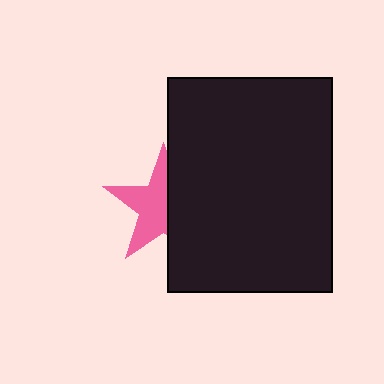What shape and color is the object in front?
The object in front is a black rectangle.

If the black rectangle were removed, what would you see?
You would see the complete pink star.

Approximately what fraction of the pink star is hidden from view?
Roughly 43% of the pink star is hidden behind the black rectangle.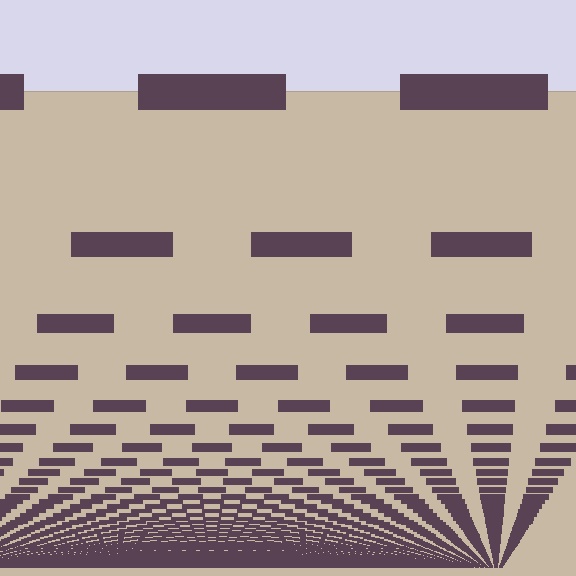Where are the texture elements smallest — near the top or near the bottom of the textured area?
Near the bottom.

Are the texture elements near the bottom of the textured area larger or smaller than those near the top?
Smaller. The gradient is inverted — elements near the bottom are smaller and denser.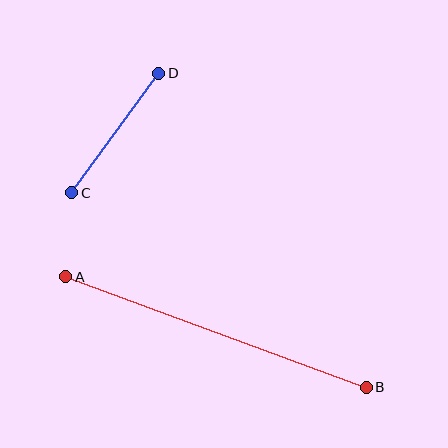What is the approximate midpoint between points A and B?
The midpoint is at approximately (216, 332) pixels.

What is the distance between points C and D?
The distance is approximately 147 pixels.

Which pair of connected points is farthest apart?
Points A and B are farthest apart.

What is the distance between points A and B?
The distance is approximately 320 pixels.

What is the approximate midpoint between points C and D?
The midpoint is at approximately (115, 133) pixels.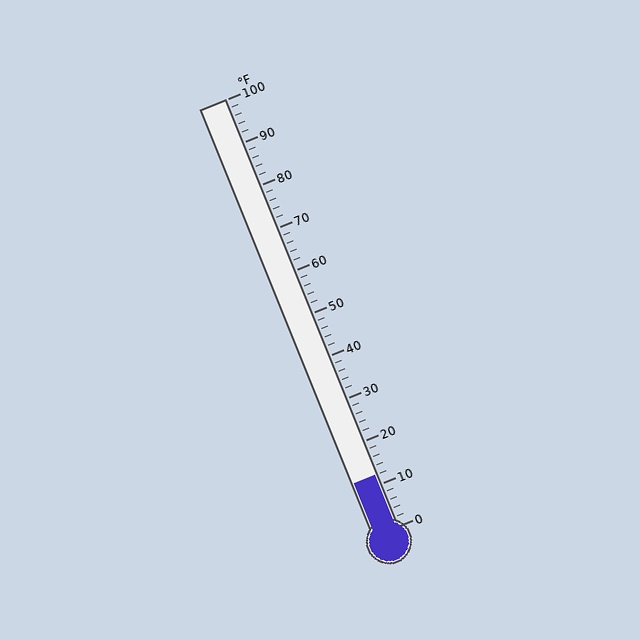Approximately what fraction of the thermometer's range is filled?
The thermometer is filled to approximately 10% of its range.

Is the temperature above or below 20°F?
The temperature is below 20°F.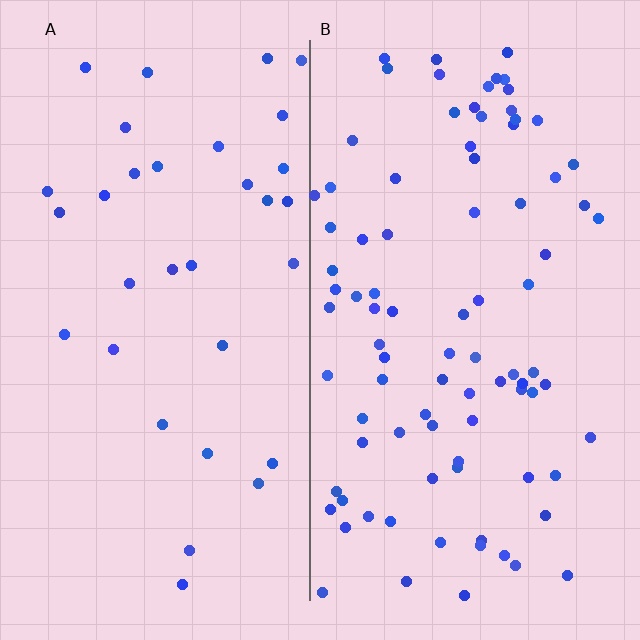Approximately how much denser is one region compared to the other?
Approximately 2.7× — region B over region A.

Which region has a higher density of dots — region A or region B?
B (the right).